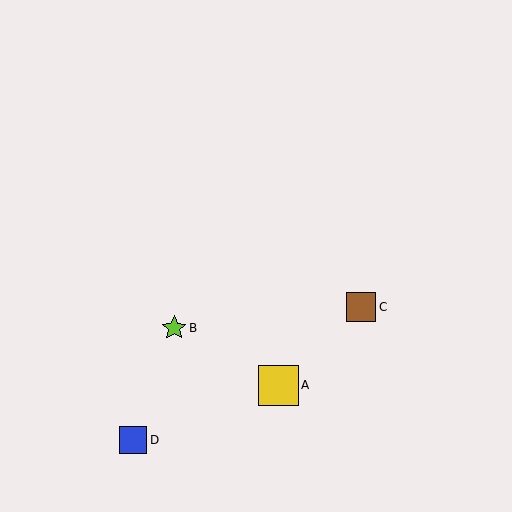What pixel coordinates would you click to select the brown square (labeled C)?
Click at (361, 307) to select the brown square C.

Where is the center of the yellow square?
The center of the yellow square is at (279, 385).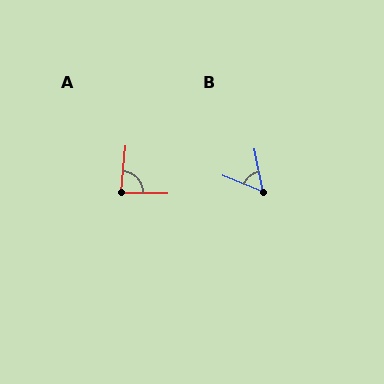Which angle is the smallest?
B, at approximately 57 degrees.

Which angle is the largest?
A, at approximately 85 degrees.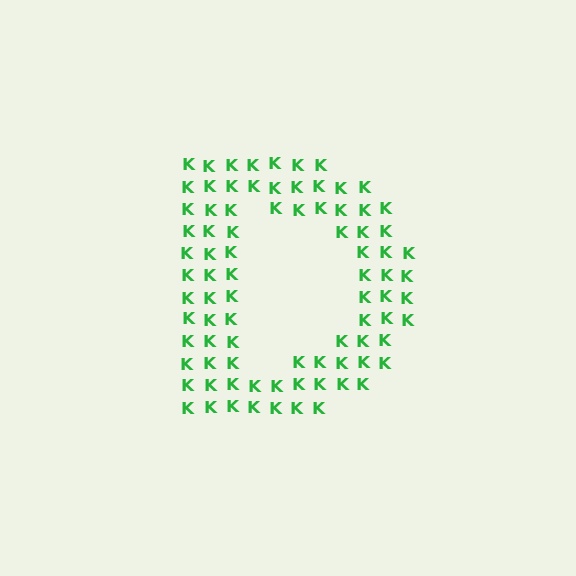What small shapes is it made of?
It is made of small letter K's.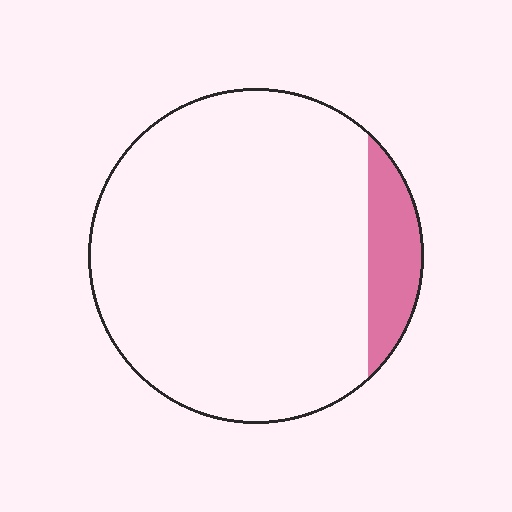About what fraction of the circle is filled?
About one tenth (1/10).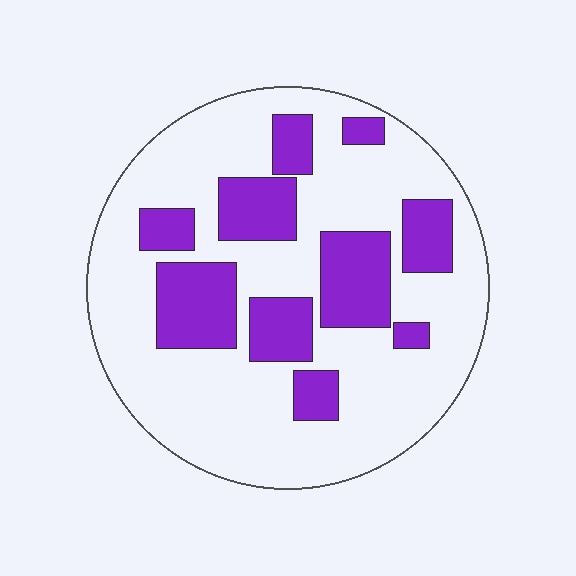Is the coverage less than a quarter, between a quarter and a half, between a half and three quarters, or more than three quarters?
Between a quarter and a half.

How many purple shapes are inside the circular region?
10.